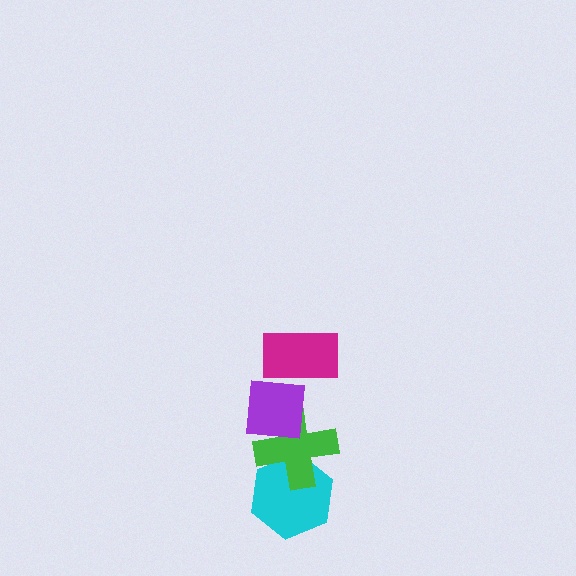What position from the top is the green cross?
The green cross is 3rd from the top.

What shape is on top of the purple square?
The magenta rectangle is on top of the purple square.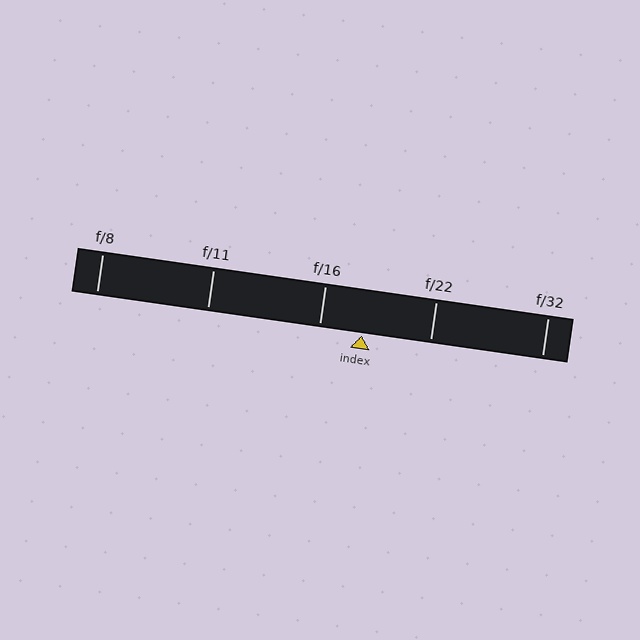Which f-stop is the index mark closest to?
The index mark is closest to f/16.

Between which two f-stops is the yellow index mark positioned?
The index mark is between f/16 and f/22.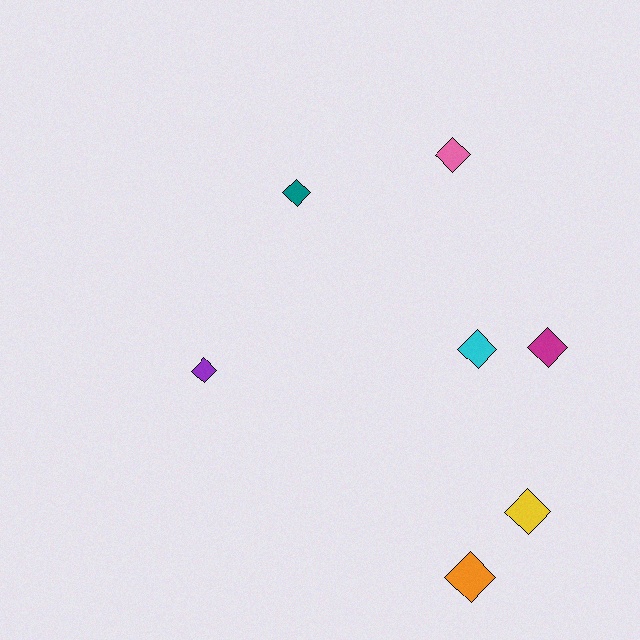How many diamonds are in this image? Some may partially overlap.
There are 7 diamonds.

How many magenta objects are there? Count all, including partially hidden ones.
There is 1 magenta object.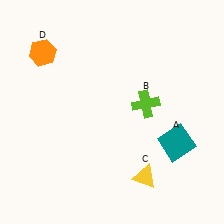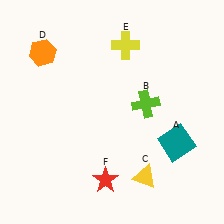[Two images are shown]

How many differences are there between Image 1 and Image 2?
There are 2 differences between the two images.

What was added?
A yellow cross (E), a red star (F) were added in Image 2.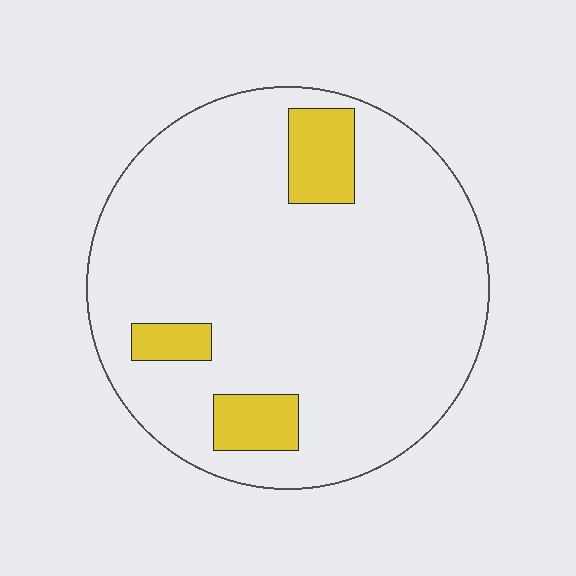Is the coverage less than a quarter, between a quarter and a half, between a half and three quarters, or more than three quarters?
Less than a quarter.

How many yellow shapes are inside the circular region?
3.